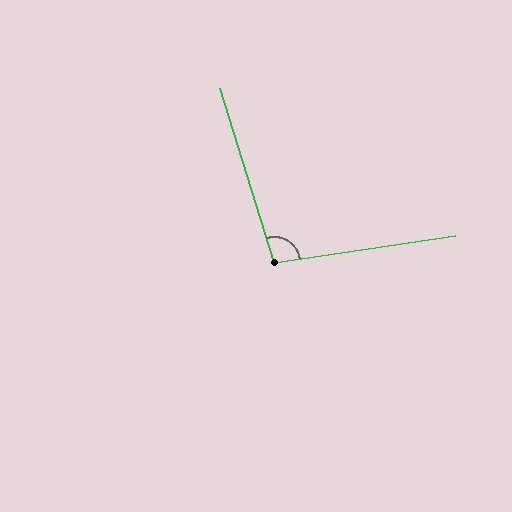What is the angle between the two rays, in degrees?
Approximately 99 degrees.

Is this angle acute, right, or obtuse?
It is obtuse.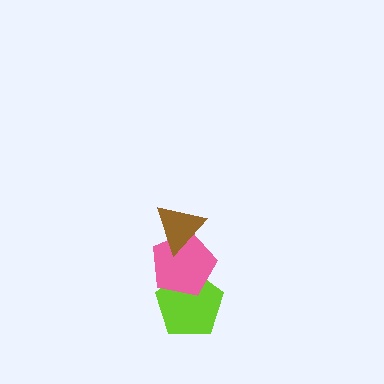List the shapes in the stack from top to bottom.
From top to bottom: the brown triangle, the pink pentagon, the lime pentagon.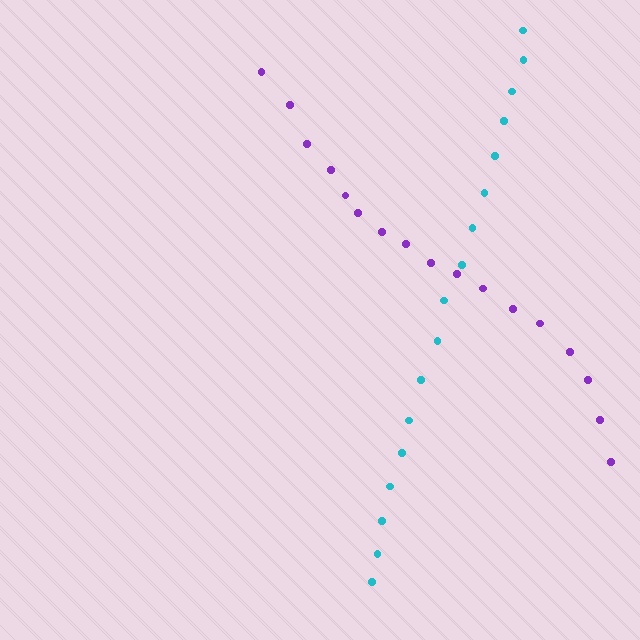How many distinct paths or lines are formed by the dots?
There are 2 distinct paths.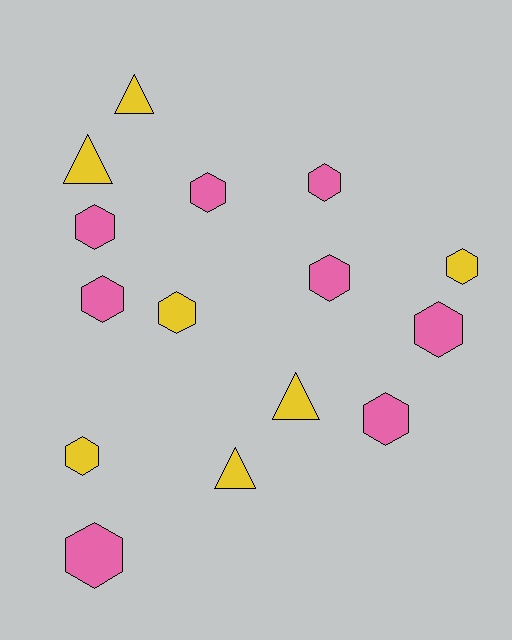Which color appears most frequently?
Pink, with 8 objects.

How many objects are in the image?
There are 15 objects.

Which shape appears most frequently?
Hexagon, with 11 objects.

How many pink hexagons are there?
There are 8 pink hexagons.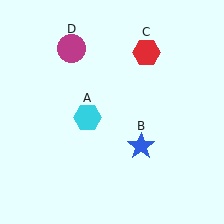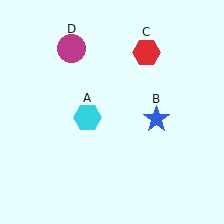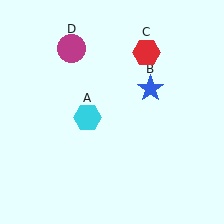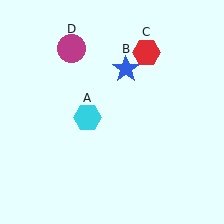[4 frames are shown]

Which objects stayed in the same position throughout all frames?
Cyan hexagon (object A) and red hexagon (object C) and magenta circle (object D) remained stationary.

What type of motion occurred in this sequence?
The blue star (object B) rotated counterclockwise around the center of the scene.